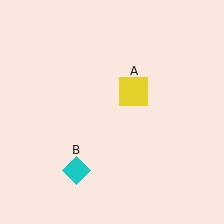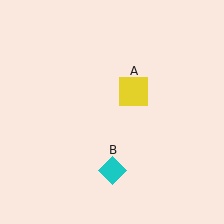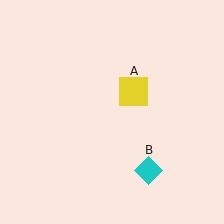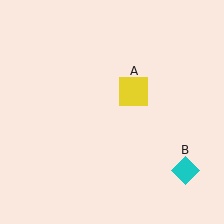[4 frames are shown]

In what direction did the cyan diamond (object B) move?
The cyan diamond (object B) moved right.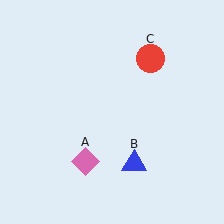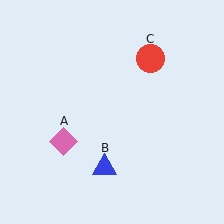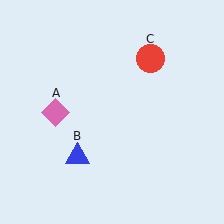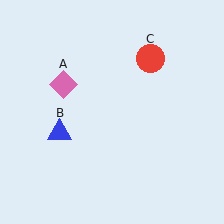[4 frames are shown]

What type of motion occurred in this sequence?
The pink diamond (object A), blue triangle (object B) rotated clockwise around the center of the scene.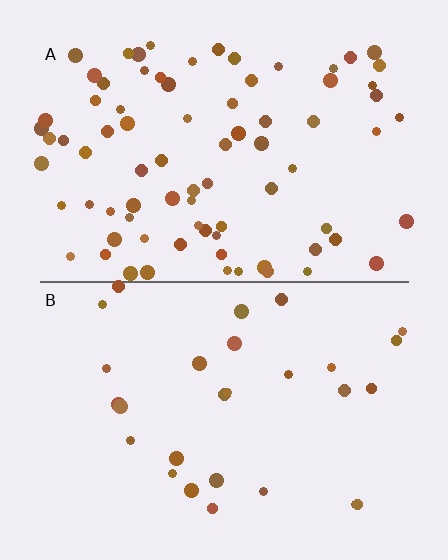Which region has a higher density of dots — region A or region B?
A (the top).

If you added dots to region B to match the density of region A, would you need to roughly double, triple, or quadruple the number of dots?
Approximately triple.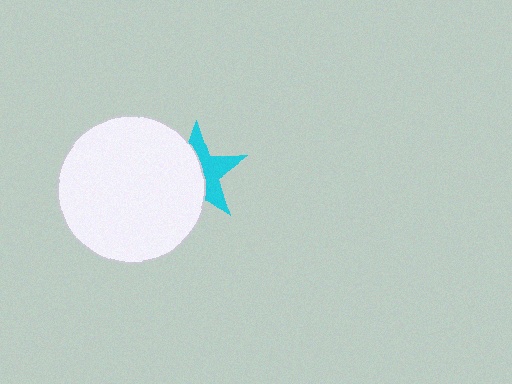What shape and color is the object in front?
The object in front is a white circle.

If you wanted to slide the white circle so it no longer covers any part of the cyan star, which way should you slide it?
Slide it left — that is the most direct way to separate the two shapes.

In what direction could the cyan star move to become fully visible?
The cyan star could move right. That would shift it out from behind the white circle entirely.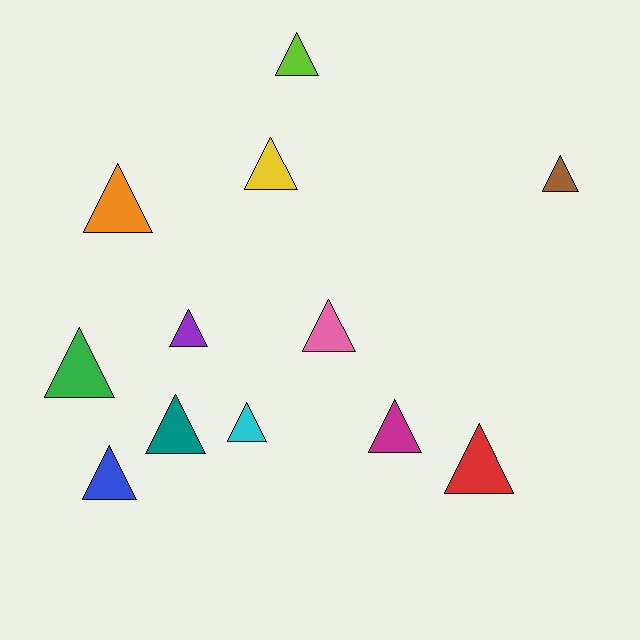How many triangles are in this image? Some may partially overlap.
There are 12 triangles.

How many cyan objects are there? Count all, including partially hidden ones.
There is 1 cyan object.